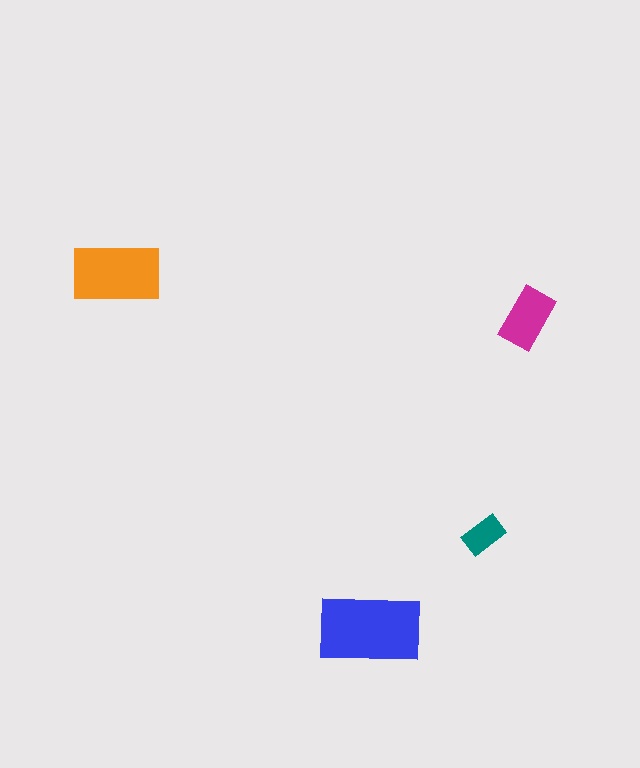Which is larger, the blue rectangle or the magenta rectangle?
The blue one.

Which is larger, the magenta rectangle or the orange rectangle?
The orange one.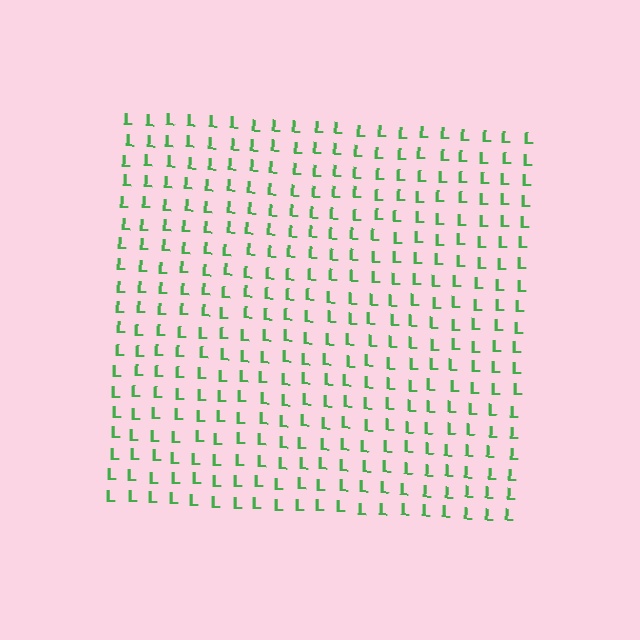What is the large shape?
The large shape is a square.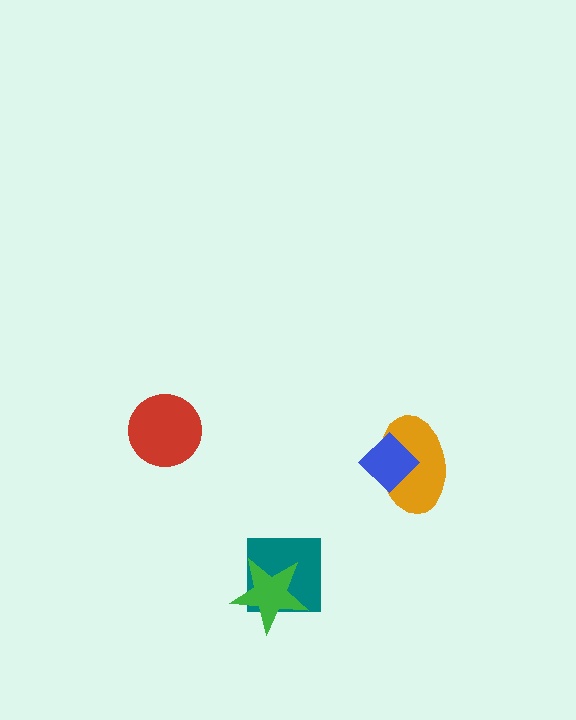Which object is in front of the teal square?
The green star is in front of the teal square.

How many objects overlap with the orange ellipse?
1 object overlaps with the orange ellipse.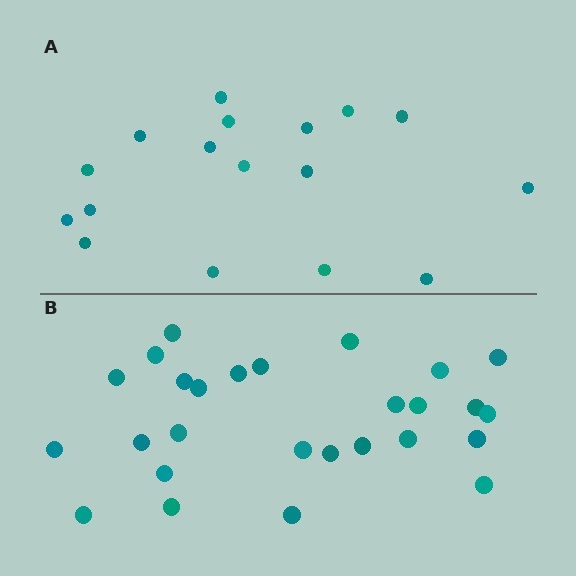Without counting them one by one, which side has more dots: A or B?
Region B (the bottom region) has more dots.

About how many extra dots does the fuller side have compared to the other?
Region B has roughly 10 or so more dots than region A.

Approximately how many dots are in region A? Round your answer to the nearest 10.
About 20 dots. (The exact count is 17, which rounds to 20.)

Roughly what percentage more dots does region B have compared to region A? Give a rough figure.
About 60% more.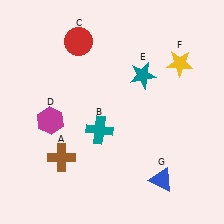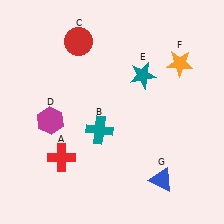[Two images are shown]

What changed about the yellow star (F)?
In Image 1, F is yellow. In Image 2, it changed to orange.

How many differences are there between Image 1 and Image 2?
There are 2 differences between the two images.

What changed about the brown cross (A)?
In Image 1, A is brown. In Image 2, it changed to red.